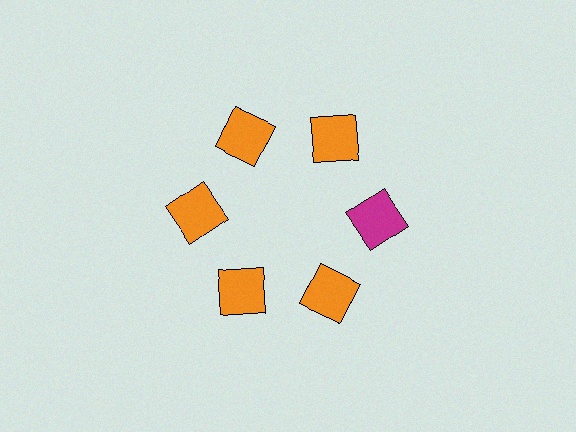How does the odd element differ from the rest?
It has a different color: magenta instead of orange.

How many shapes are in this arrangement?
There are 6 shapes arranged in a ring pattern.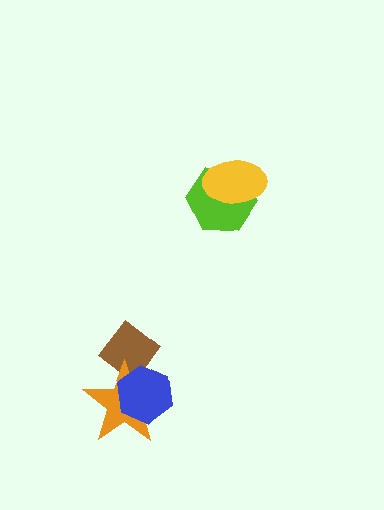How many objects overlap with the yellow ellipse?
1 object overlaps with the yellow ellipse.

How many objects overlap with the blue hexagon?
2 objects overlap with the blue hexagon.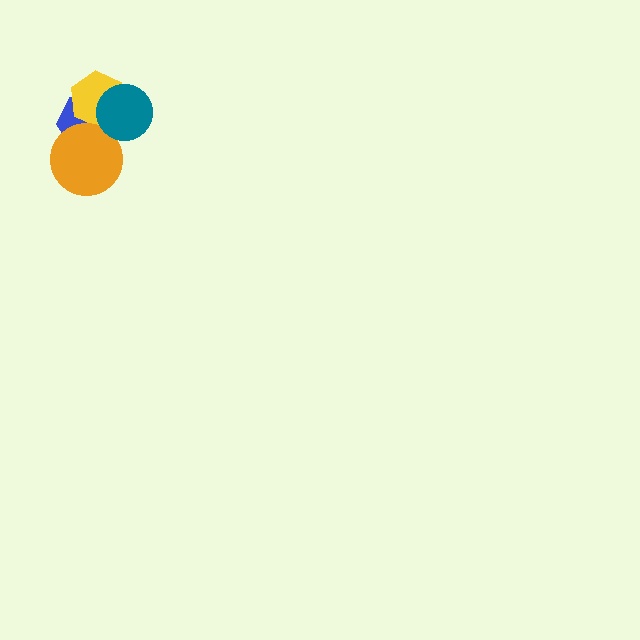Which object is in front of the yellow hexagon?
The teal circle is in front of the yellow hexagon.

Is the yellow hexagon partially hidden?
Yes, it is partially covered by another shape.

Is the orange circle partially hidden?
No, no other shape covers it.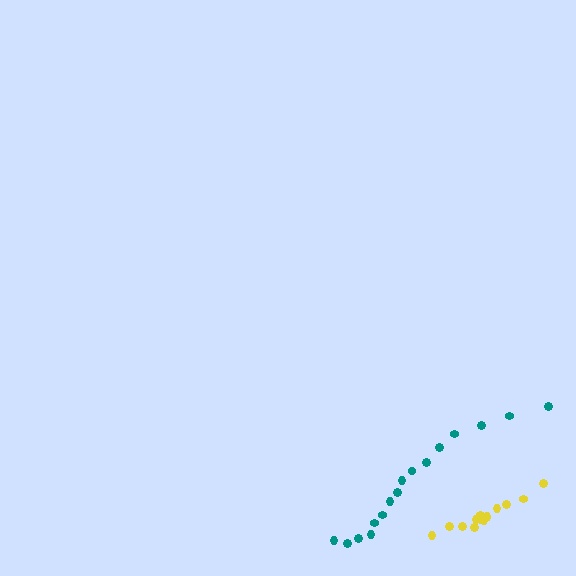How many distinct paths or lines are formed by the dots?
There are 2 distinct paths.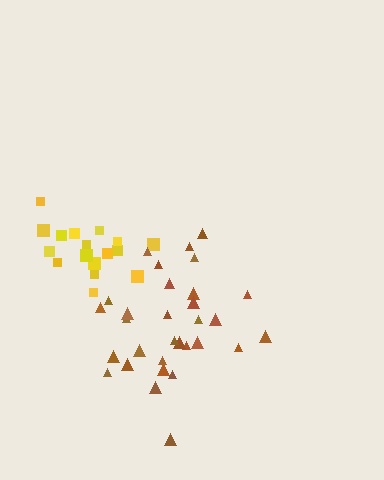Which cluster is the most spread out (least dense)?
Brown.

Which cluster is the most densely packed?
Yellow.